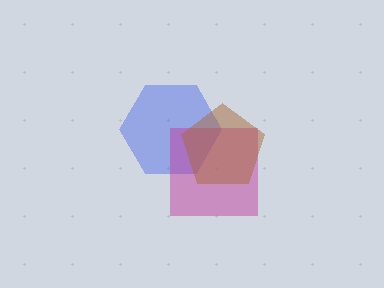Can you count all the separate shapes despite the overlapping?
Yes, there are 3 separate shapes.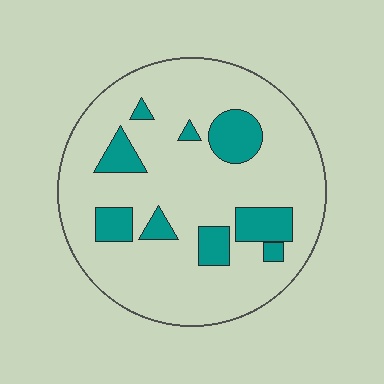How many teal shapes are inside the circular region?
9.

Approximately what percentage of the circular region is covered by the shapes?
Approximately 20%.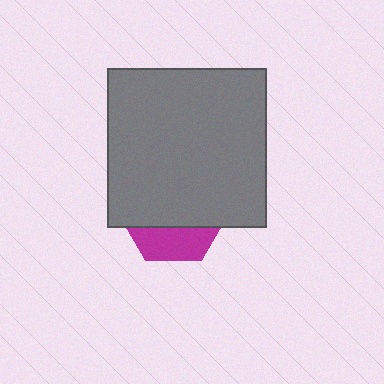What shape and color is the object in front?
The object in front is a gray square.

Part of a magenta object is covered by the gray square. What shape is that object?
It is a hexagon.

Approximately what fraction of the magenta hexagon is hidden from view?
Roughly 69% of the magenta hexagon is hidden behind the gray square.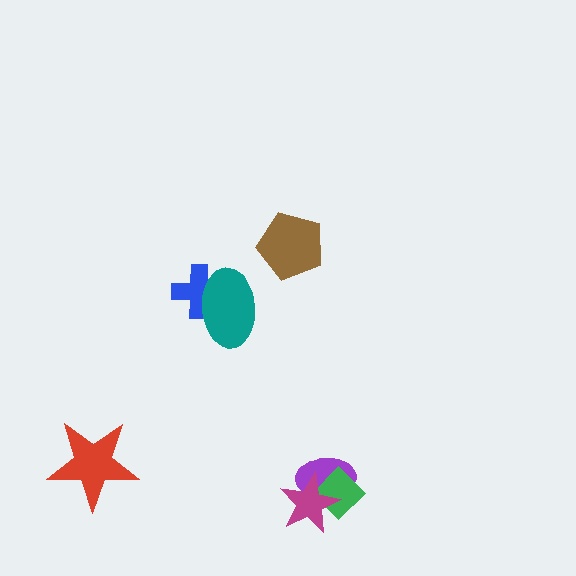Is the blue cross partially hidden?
Yes, it is partially covered by another shape.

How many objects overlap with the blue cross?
1 object overlaps with the blue cross.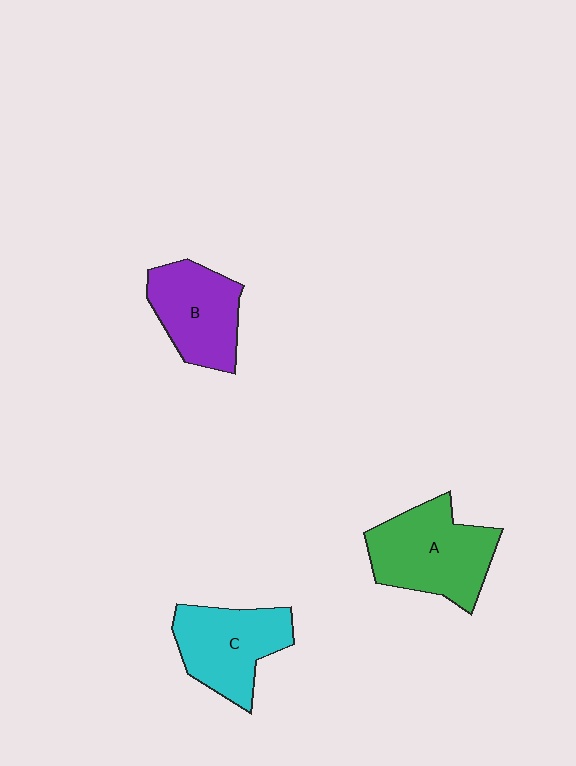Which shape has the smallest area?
Shape B (purple).